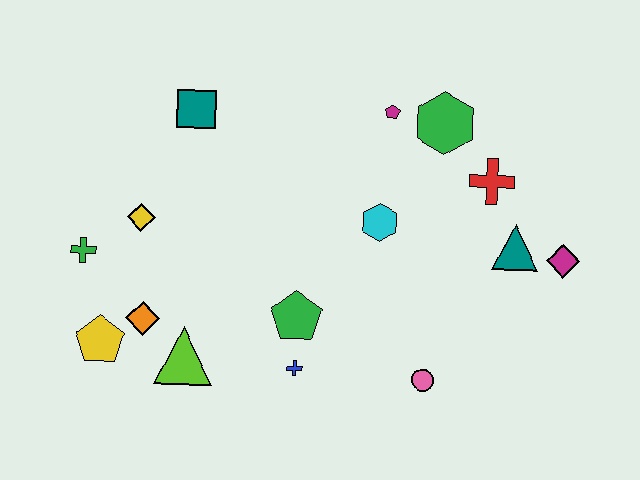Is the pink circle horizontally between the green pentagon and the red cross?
Yes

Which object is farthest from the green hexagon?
The yellow pentagon is farthest from the green hexagon.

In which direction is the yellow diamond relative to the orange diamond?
The yellow diamond is above the orange diamond.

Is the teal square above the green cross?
Yes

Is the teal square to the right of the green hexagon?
No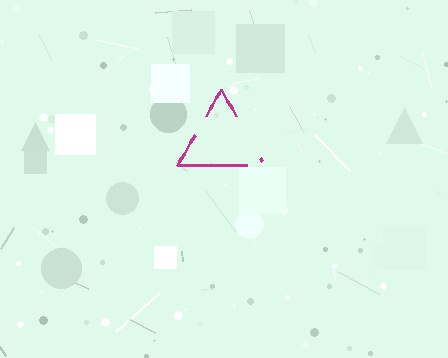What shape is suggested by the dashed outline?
The dashed outline suggests a triangle.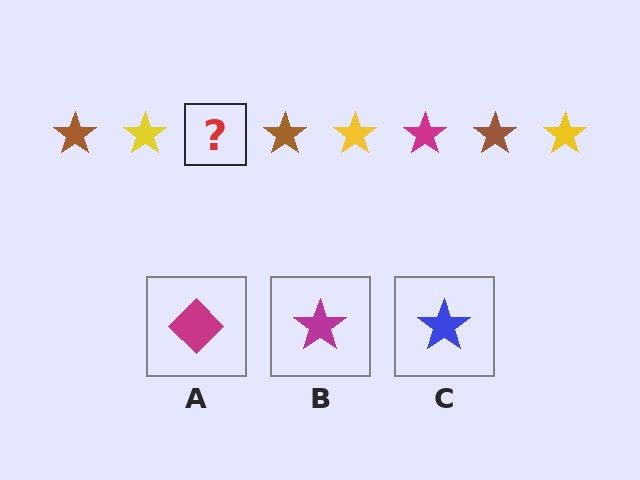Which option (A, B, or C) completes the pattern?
B.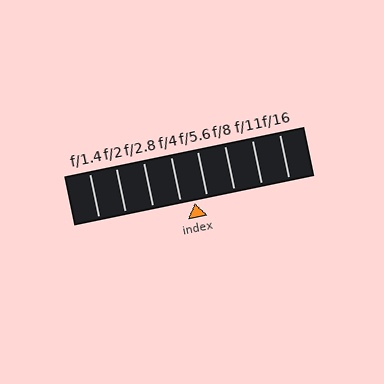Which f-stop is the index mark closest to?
The index mark is closest to f/5.6.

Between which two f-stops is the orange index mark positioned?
The index mark is between f/4 and f/5.6.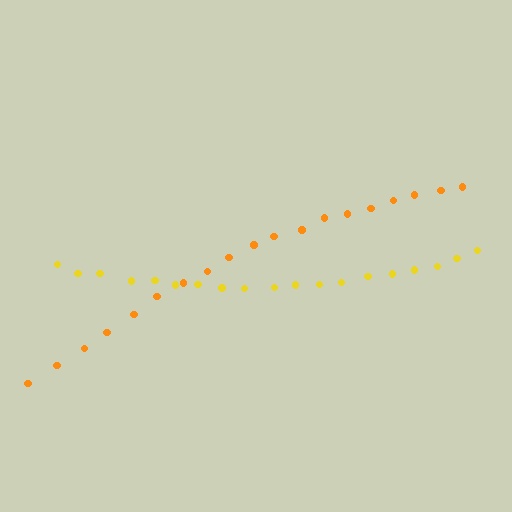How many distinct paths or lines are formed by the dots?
There are 2 distinct paths.